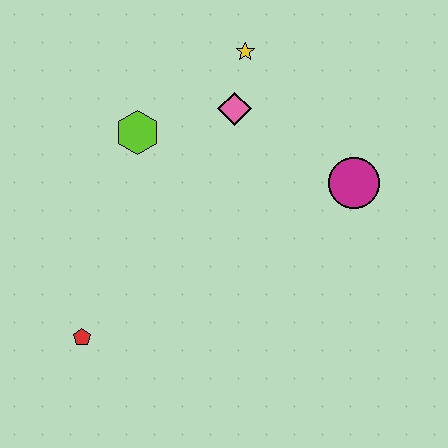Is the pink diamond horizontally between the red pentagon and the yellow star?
Yes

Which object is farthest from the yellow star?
The red pentagon is farthest from the yellow star.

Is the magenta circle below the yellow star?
Yes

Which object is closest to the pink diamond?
The yellow star is closest to the pink diamond.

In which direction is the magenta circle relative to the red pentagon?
The magenta circle is to the right of the red pentagon.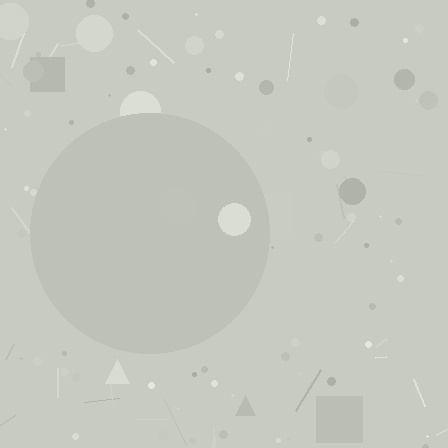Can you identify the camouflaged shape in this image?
The camouflaged shape is a circle.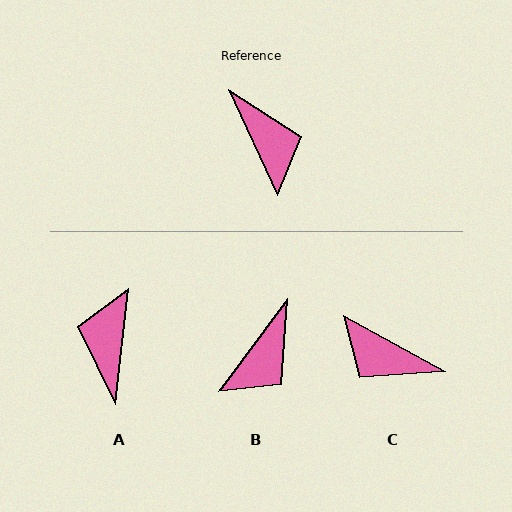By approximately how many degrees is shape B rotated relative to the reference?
Approximately 62 degrees clockwise.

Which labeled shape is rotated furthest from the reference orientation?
A, about 148 degrees away.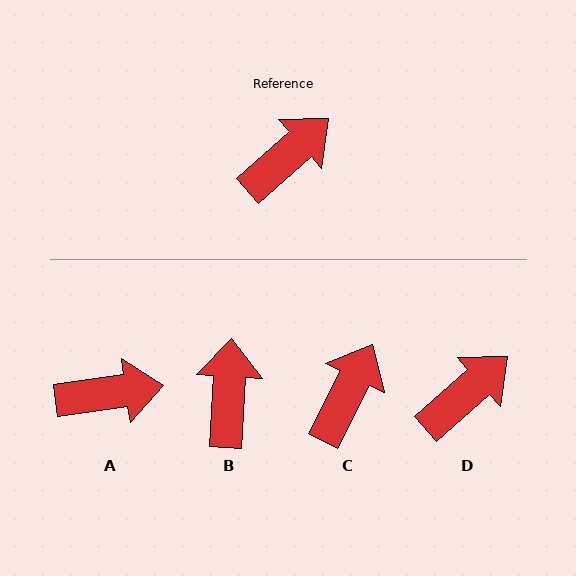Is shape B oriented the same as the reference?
No, it is off by about 45 degrees.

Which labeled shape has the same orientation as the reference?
D.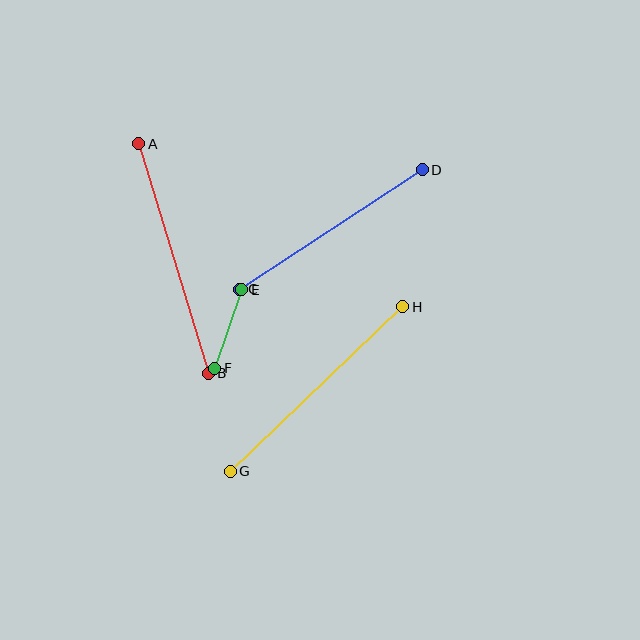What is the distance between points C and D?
The distance is approximately 219 pixels.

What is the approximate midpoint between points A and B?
The midpoint is at approximately (174, 259) pixels.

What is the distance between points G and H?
The distance is approximately 239 pixels.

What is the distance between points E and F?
The distance is approximately 83 pixels.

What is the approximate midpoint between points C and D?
The midpoint is at approximately (331, 230) pixels.